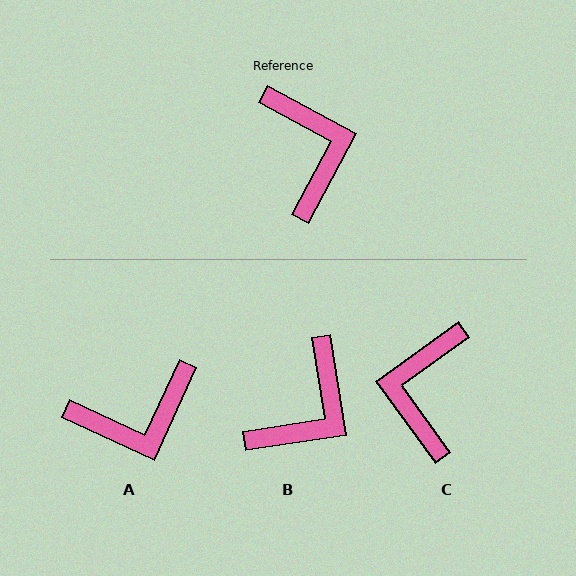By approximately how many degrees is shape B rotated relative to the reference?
Approximately 53 degrees clockwise.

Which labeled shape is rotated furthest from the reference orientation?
C, about 154 degrees away.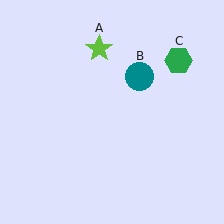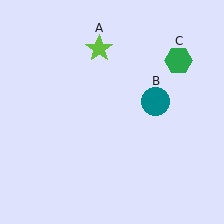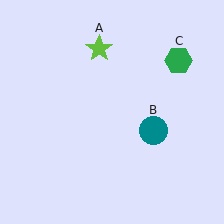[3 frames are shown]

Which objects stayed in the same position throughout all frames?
Lime star (object A) and green hexagon (object C) remained stationary.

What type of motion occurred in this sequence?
The teal circle (object B) rotated clockwise around the center of the scene.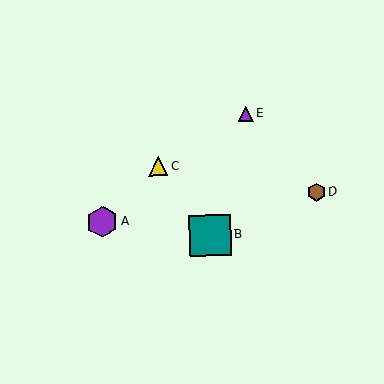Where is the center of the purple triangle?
The center of the purple triangle is at (246, 114).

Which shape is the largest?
The teal square (labeled B) is the largest.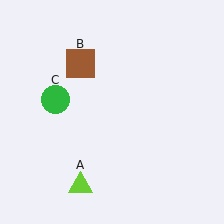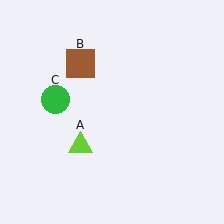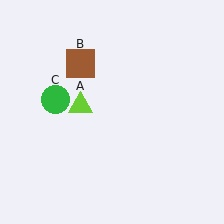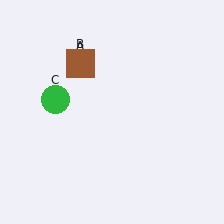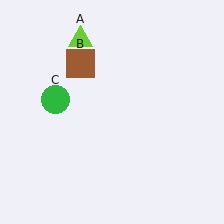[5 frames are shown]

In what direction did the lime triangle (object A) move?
The lime triangle (object A) moved up.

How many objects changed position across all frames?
1 object changed position: lime triangle (object A).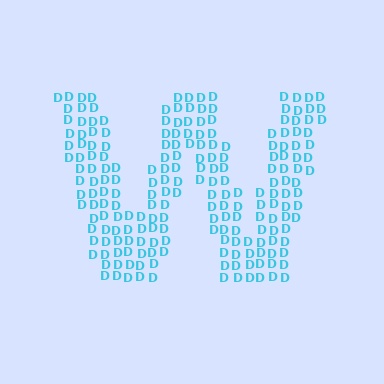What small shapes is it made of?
It is made of small letter D's.